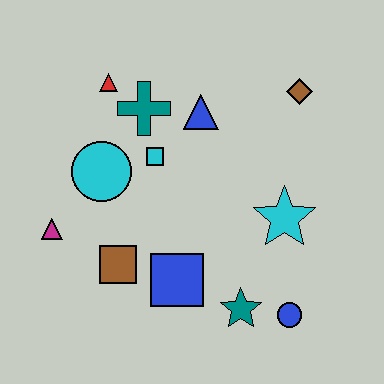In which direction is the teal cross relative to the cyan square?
The teal cross is above the cyan square.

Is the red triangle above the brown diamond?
Yes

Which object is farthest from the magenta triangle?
The brown diamond is farthest from the magenta triangle.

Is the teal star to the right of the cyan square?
Yes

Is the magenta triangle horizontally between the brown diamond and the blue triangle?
No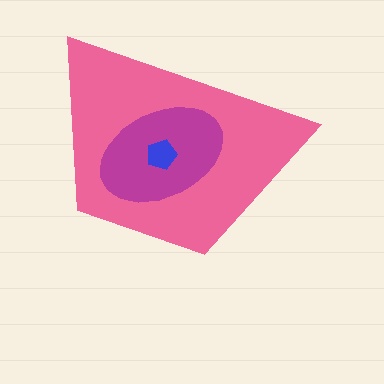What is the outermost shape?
The pink trapezoid.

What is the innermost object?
The blue pentagon.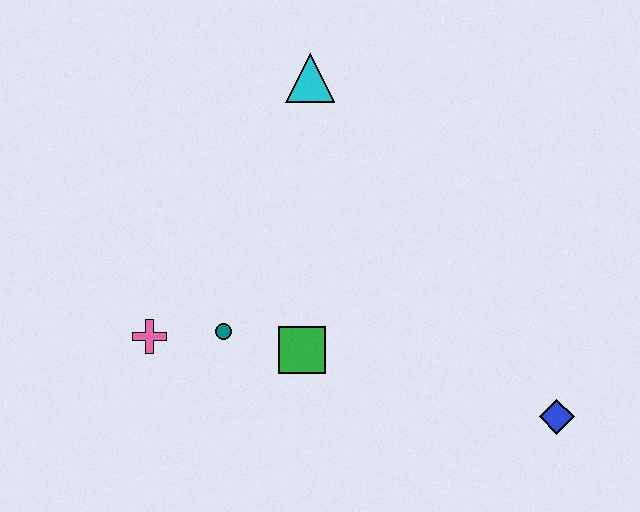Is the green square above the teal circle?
No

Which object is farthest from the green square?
The cyan triangle is farthest from the green square.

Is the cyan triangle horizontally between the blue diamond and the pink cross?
Yes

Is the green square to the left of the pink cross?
No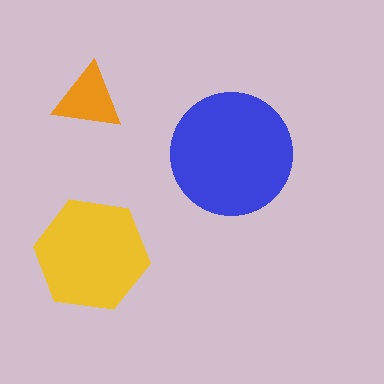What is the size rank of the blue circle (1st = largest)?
1st.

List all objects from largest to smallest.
The blue circle, the yellow hexagon, the orange triangle.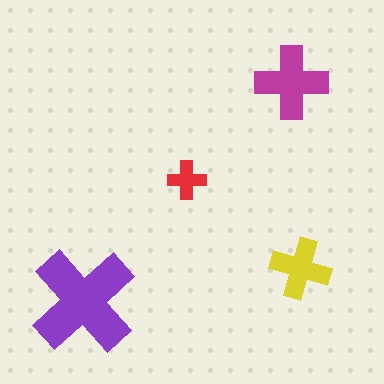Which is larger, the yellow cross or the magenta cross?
The magenta one.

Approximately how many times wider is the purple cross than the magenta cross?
About 1.5 times wider.